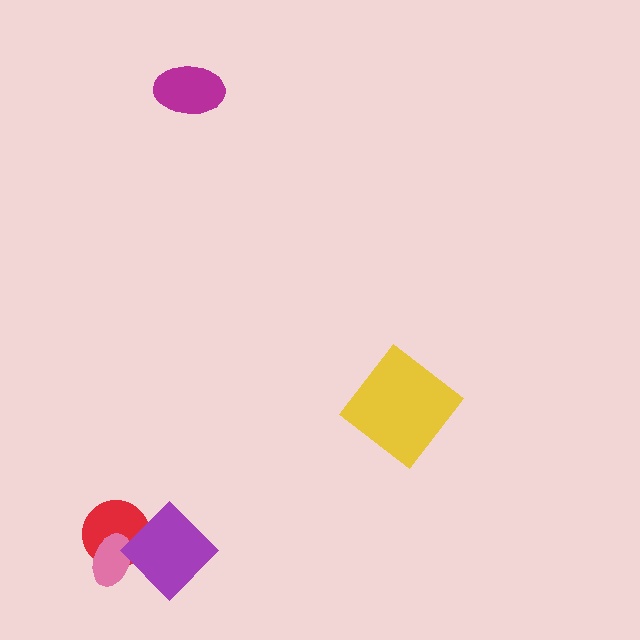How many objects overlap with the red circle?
2 objects overlap with the red circle.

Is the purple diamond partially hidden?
No, no other shape covers it.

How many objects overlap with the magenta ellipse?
0 objects overlap with the magenta ellipse.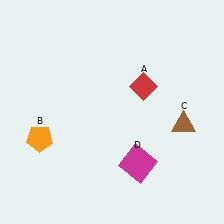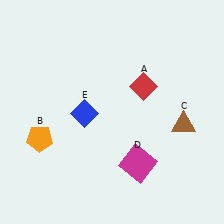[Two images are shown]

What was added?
A blue diamond (E) was added in Image 2.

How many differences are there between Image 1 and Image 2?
There is 1 difference between the two images.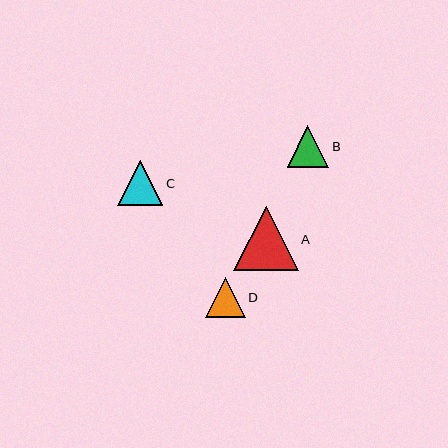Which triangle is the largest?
Triangle A is the largest with a size of approximately 64 pixels.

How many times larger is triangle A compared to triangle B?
Triangle A is approximately 1.5 times the size of triangle B.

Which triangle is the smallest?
Triangle D is the smallest with a size of approximately 40 pixels.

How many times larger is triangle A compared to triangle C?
Triangle A is approximately 1.4 times the size of triangle C.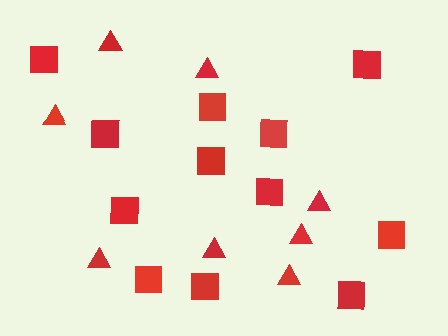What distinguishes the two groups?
There are 2 groups: one group of triangles (8) and one group of squares (12).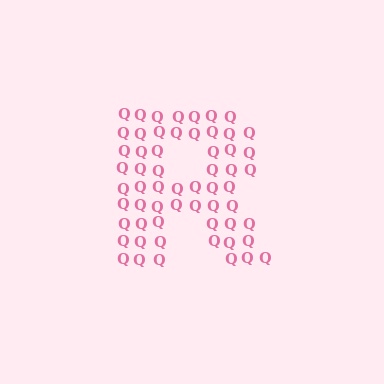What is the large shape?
The large shape is the letter R.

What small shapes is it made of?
It is made of small letter Q's.